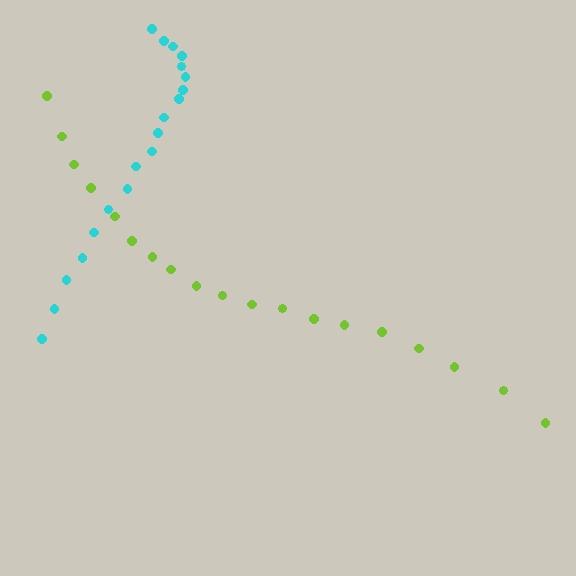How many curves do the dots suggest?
There are 2 distinct paths.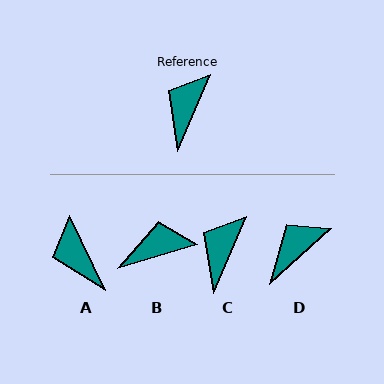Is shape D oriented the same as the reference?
No, it is off by about 24 degrees.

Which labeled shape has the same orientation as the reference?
C.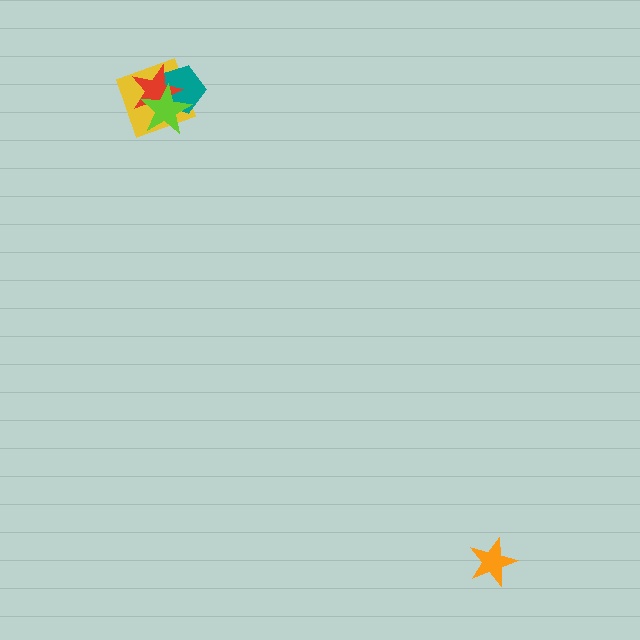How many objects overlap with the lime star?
3 objects overlap with the lime star.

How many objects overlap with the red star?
3 objects overlap with the red star.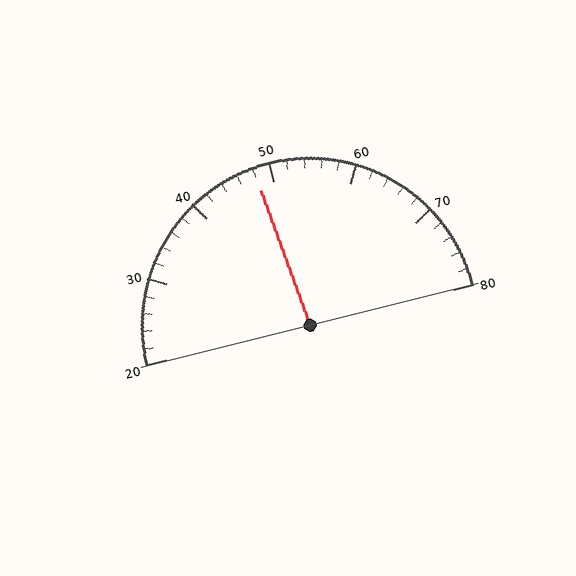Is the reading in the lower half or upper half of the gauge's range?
The reading is in the lower half of the range (20 to 80).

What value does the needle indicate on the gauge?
The needle indicates approximately 48.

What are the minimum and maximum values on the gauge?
The gauge ranges from 20 to 80.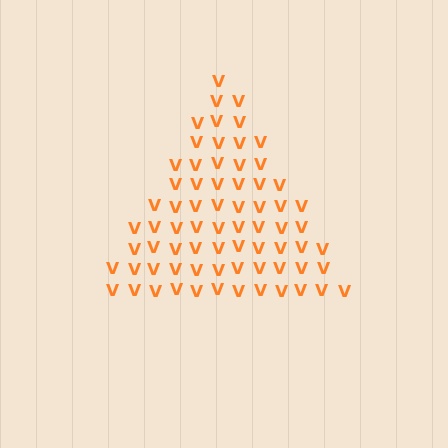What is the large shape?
The large shape is a triangle.